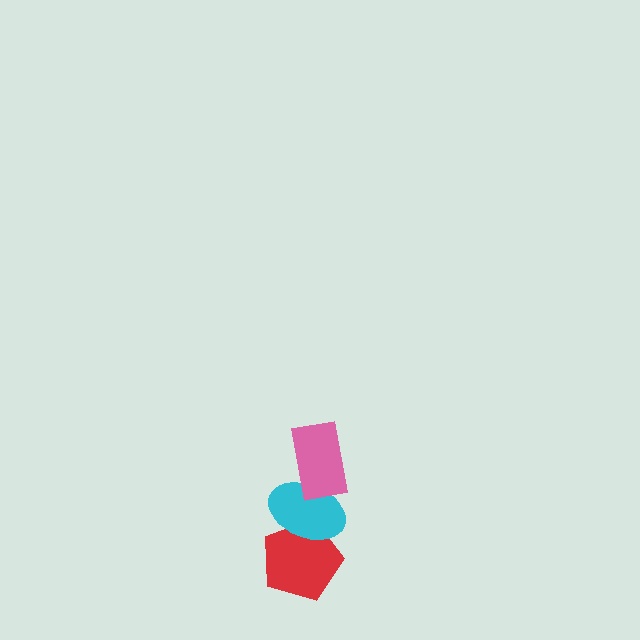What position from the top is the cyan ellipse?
The cyan ellipse is 2nd from the top.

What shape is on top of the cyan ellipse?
The pink rectangle is on top of the cyan ellipse.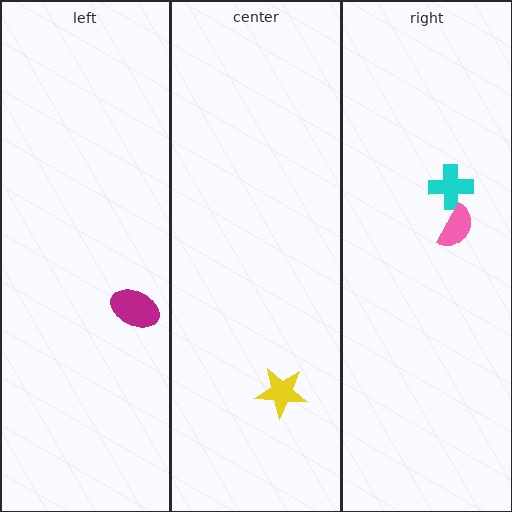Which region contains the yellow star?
The center region.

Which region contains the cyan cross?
The right region.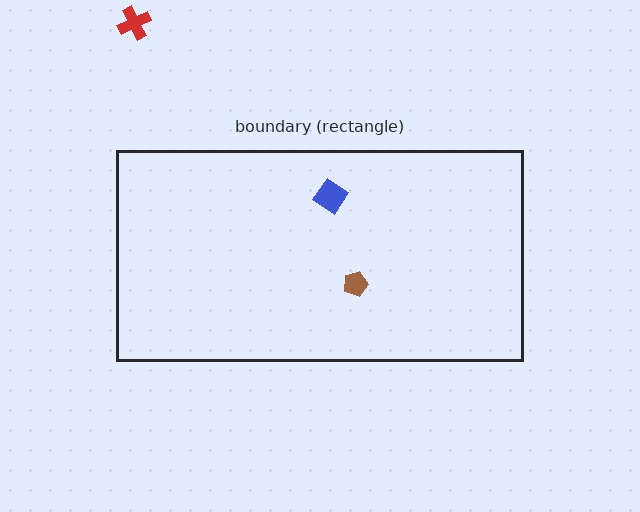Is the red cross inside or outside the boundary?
Outside.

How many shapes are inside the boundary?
2 inside, 1 outside.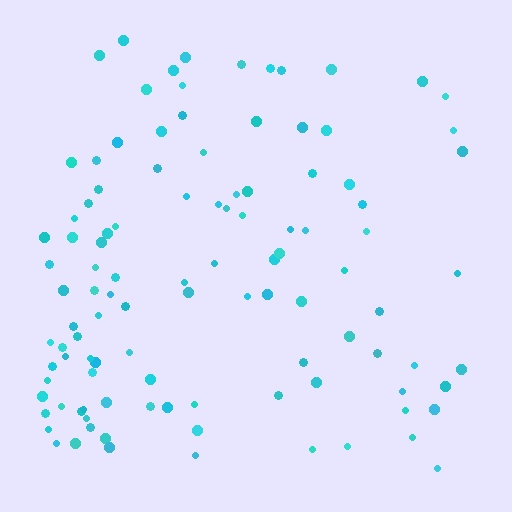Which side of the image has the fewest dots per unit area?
The right.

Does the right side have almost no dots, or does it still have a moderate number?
Still a moderate number, just noticeably fewer than the left.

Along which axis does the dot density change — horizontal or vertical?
Horizontal.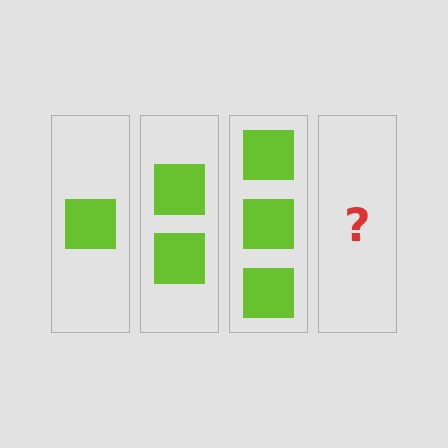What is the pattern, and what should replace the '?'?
The pattern is that each step adds one more square. The '?' should be 4 squares.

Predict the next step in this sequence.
The next step is 4 squares.